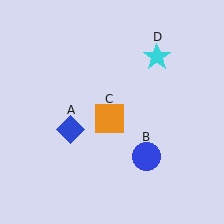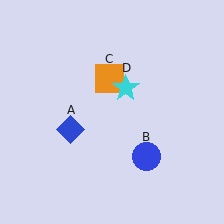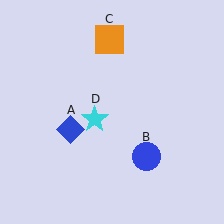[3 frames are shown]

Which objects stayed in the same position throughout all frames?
Blue diamond (object A) and blue circle (object B) remained stationary.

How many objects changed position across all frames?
2 objects changed position: orange square (object C), cyan star (object D).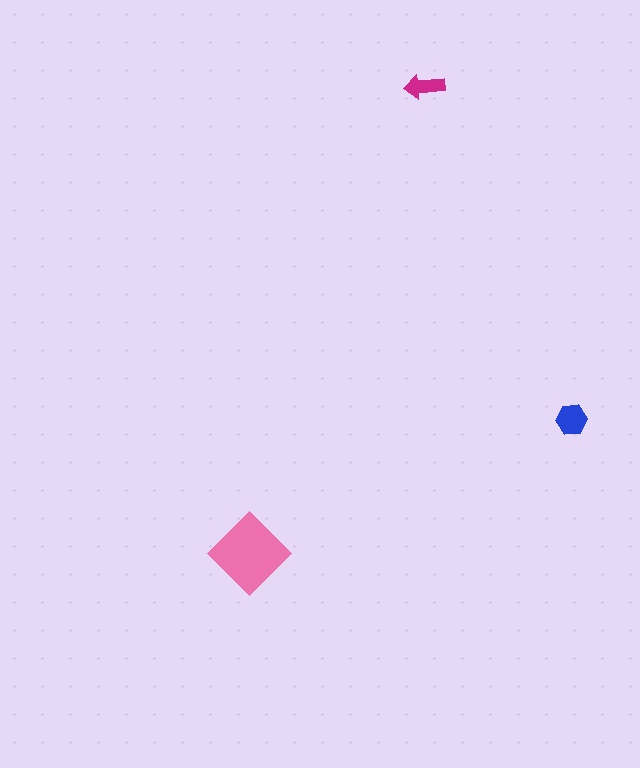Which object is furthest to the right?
The blue hexagon is rightmost.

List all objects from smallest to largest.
The magenta arrow, the blue hexagon, the pink diamond.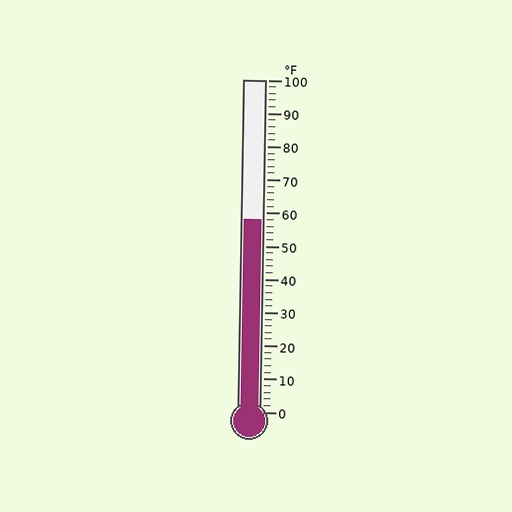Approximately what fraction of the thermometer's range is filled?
The thermometer is filled to approximately 60% of its range.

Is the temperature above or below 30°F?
The temperature is above 30°F.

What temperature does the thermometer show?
The thermometer shows approximately 58°F.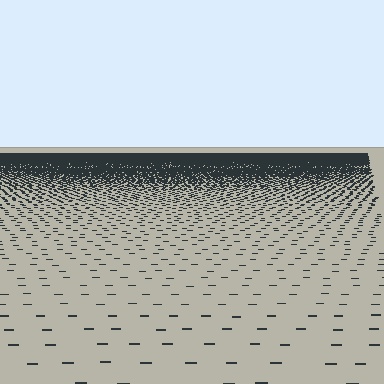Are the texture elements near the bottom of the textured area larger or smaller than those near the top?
Larger. Near the bottom, elements are closer to the viewer and appear at a bigger on-screen size.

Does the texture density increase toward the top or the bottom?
Density increases toward the top.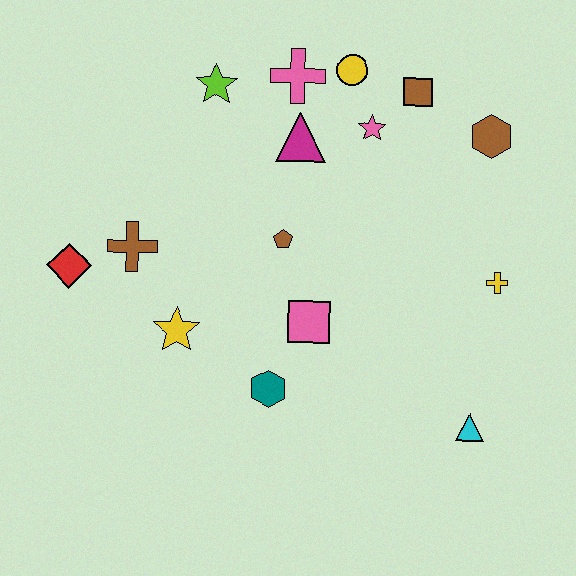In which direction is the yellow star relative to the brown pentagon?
The yellow star is to the left of the brown pentagon.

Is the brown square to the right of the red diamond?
Yes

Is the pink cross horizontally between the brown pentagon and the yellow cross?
Yes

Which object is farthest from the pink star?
The red diamond is farthest from the pink star.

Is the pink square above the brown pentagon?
No